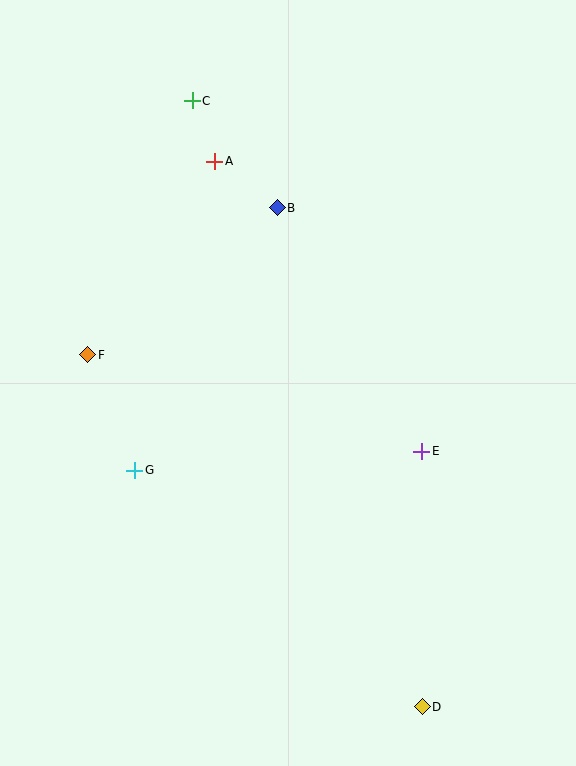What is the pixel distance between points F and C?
The distance between F and C is 275 pixels.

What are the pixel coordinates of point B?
Point B is at (277, 208).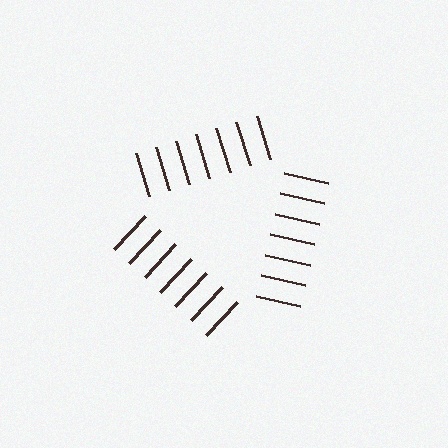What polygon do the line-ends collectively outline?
An illusory triangle — the line segments terminate on its edges but no continuous stroke is drawn.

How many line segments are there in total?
21 — 7 along each of the 3 edges.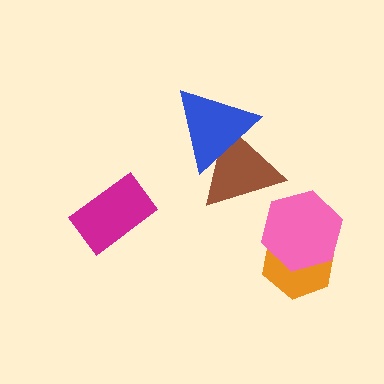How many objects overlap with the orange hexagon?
1 object overlaps with the orange hexagon.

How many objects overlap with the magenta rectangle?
0 objects overlap with the magenta rectangle.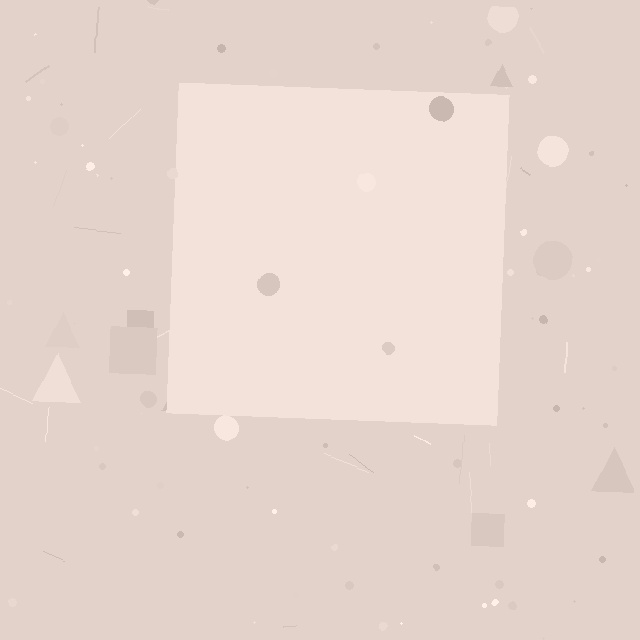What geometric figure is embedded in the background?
A square is embedded in the background.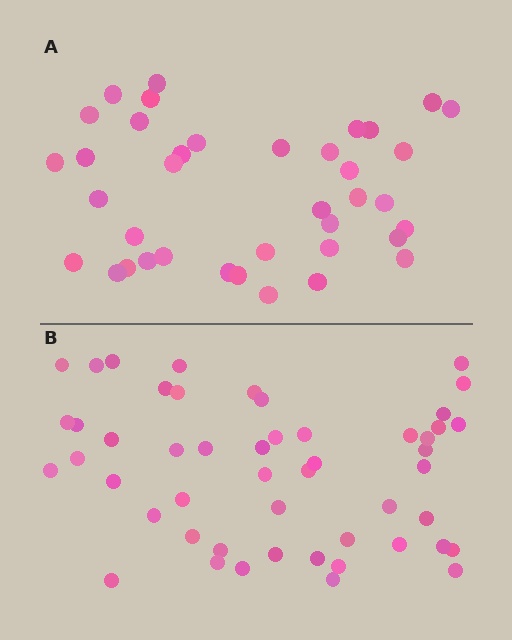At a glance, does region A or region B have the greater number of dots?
Region B (the bottom region) has more dots.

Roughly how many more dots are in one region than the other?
Region B has roughly 12 or so more dots than region A.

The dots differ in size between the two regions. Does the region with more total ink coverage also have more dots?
No. Region A has more total ink coverage because its dots are larger, but region B actually contains more individual dots. Total area can be misleading — the number of items is what matters here.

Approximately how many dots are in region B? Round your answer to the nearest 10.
About 50 dots.